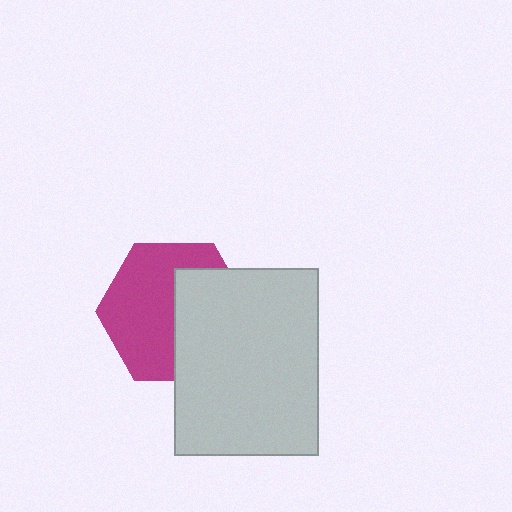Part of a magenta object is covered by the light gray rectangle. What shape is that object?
It is a hexagon.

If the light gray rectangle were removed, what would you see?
You would see the complete magenta hexagon.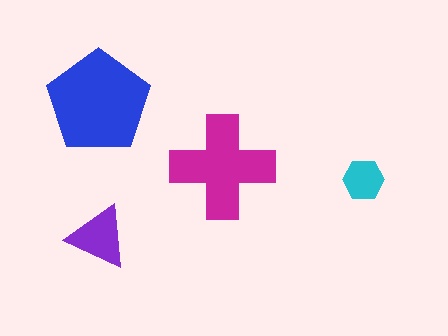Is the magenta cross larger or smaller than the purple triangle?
Larger.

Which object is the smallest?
The cyan hexagon.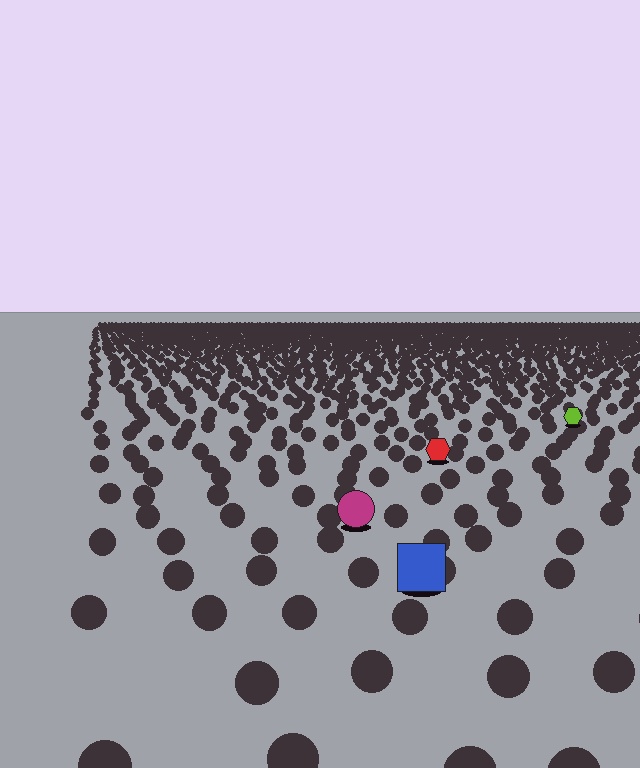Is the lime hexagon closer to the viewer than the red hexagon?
No. The red hexagon is closer — you can tell from the texture gradient: the ground texture is coarser near it.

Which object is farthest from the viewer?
The lime hexagon is farthest from the viewer. It appears smaller and the ground texture around it is denser.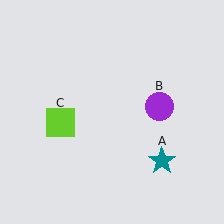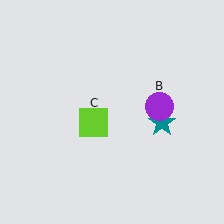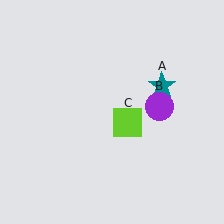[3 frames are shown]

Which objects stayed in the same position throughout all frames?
Purple circle (object B) remained stationary.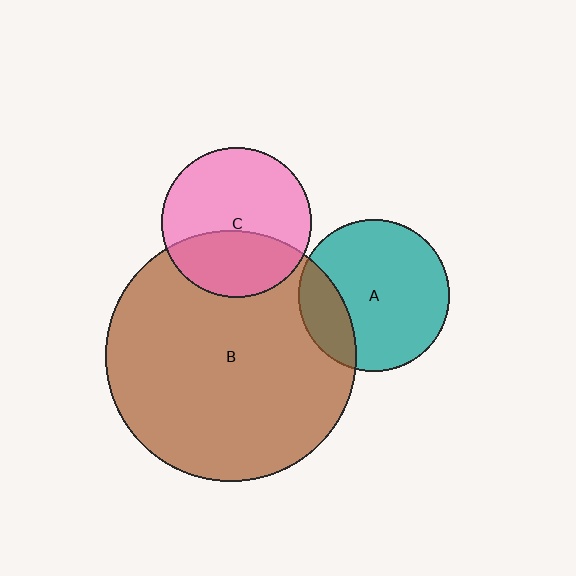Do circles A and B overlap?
Yes.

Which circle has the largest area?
Circle B (brown).